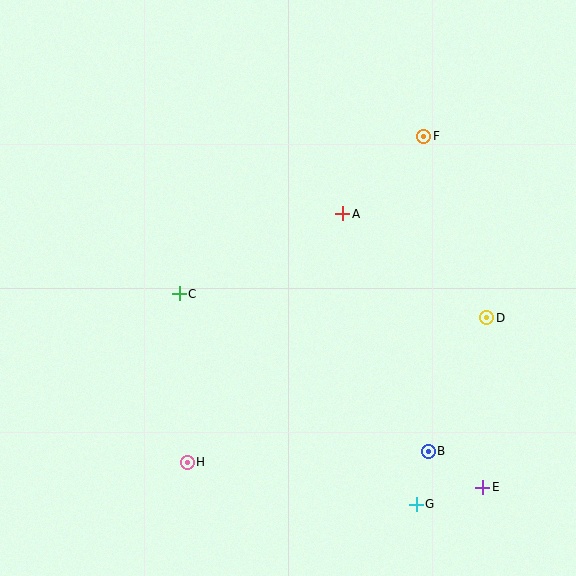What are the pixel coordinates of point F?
Point F is at (424, 136).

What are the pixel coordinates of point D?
Point D is at (487, 318).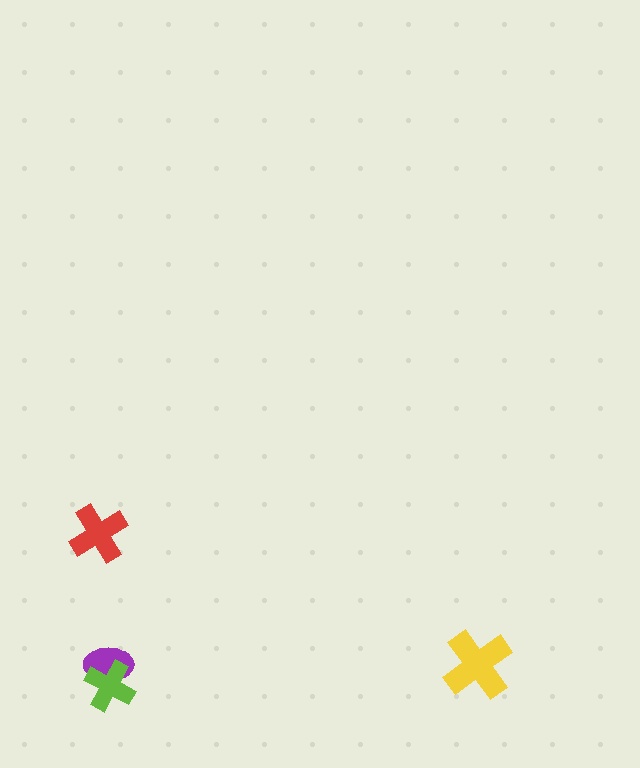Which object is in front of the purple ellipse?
The lime cross is in front of the purple ellipse.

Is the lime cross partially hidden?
No, no other shape covers it.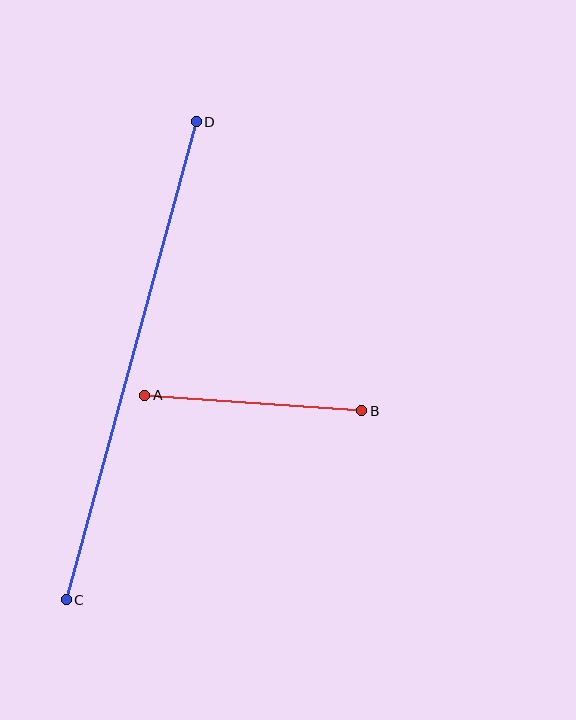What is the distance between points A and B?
The distance is approximately 217 pixels.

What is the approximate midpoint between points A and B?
The midpoint is at approximately (253, 403) pixels.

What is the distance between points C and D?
The distance is approximately 496 pixels.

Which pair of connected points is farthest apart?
Points C and D are farthest apart.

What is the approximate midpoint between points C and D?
The midpoint is at approximately (131, 361) pixels.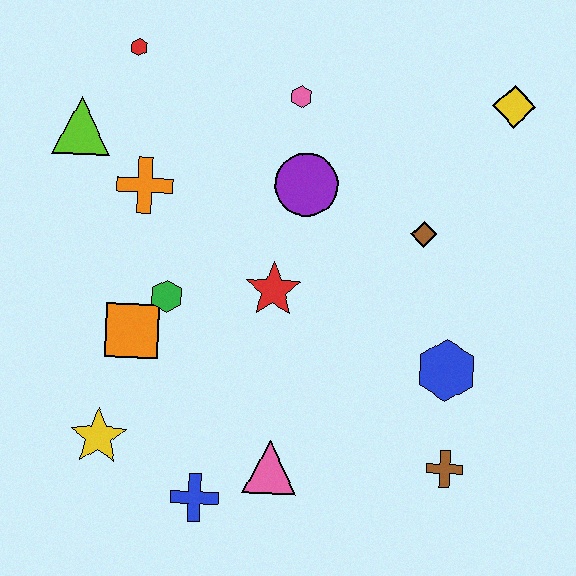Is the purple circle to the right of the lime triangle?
Yes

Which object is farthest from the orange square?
The yellow diamond is farthest from the orange square.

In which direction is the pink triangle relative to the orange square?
The pink triangle is to the right of the orange square.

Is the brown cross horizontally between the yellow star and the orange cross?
No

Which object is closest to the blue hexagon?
The brown cross is closest to the blue hexagon.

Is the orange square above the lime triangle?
No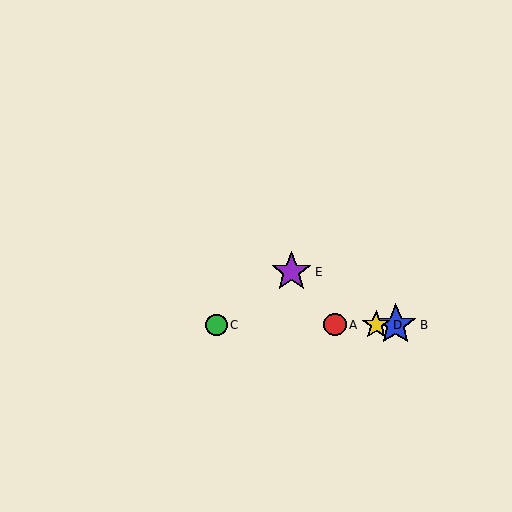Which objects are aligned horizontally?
Objects A, B, C, D are aligned horizontally.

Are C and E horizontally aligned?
No, C is at y≈325 and E is at y≈272.